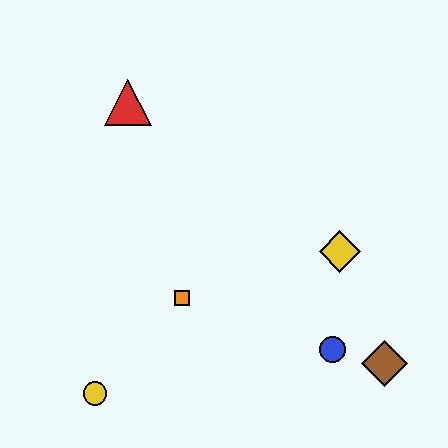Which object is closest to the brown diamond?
The blue circle is closest to the brown diamond.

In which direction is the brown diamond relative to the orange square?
The brown diamond is to the right of the orange square.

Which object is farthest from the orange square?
The brown diamond is farthest from the orange square.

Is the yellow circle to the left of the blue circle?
Yes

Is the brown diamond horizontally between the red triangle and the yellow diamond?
No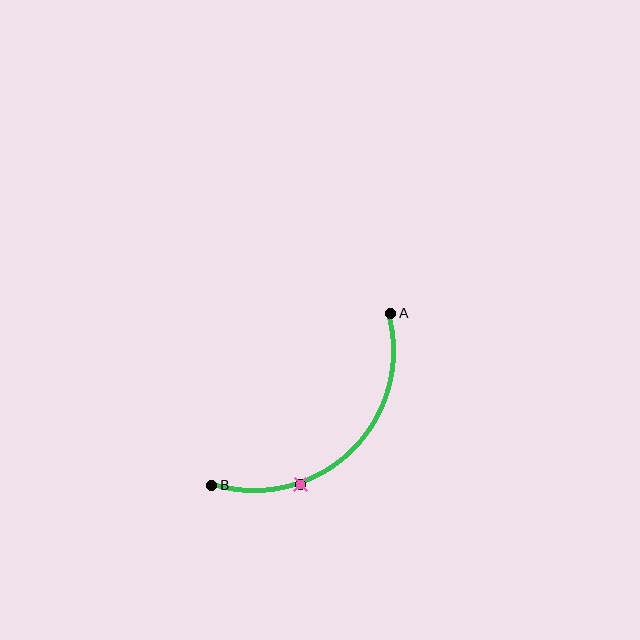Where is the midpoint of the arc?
The arc midpoint is the point on the curve farthest from the straight line joining A and B. It sits below and to the right of that line.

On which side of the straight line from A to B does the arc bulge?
The arc bulges below and to the right of the straight line connecting A and B.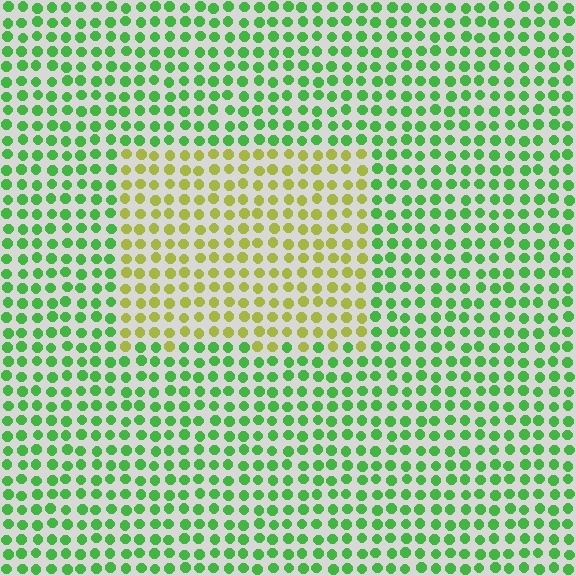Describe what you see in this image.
The image is filled with small green elements in a uniform arrangement. A rectangle-shaped region is visible where the elements are tinted to a slightly different hue, forming a subtle color boundary.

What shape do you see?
I see a rectangle.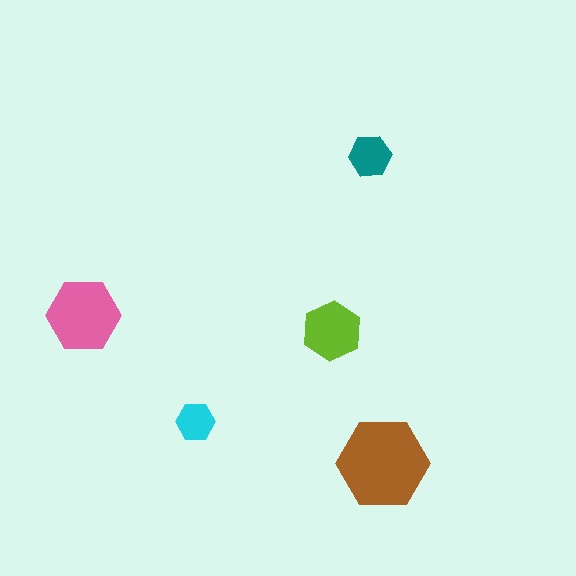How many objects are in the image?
There are 5 objects in the image.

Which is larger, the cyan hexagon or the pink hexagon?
The pink one.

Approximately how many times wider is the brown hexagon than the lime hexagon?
About 1.5 times wider.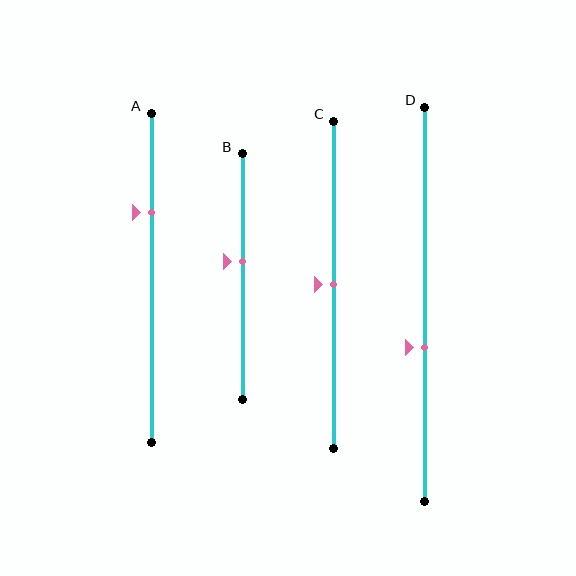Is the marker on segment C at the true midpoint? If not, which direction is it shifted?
Yes, the marker on segment C is at the true midpoint.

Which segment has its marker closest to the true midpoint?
Segment C has its marker closest to the true midpoint.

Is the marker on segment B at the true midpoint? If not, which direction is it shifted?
No, the marker on segment B is shifted upward by about 6% of the segment length.